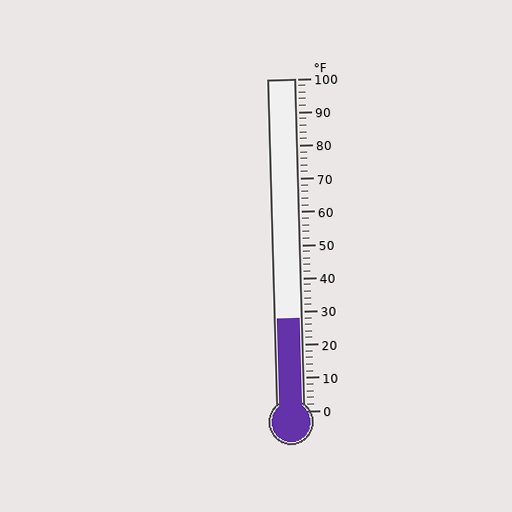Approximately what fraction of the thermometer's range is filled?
The thermometer is filled to approximately 30% of its range.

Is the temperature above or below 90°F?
The temperature is below 90°F.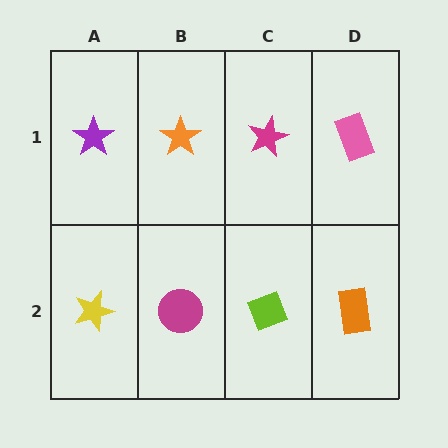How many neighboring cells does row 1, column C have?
3.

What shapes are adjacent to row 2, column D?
A pink rectangle (row 1, column D), a lime diamond (row 2, column C).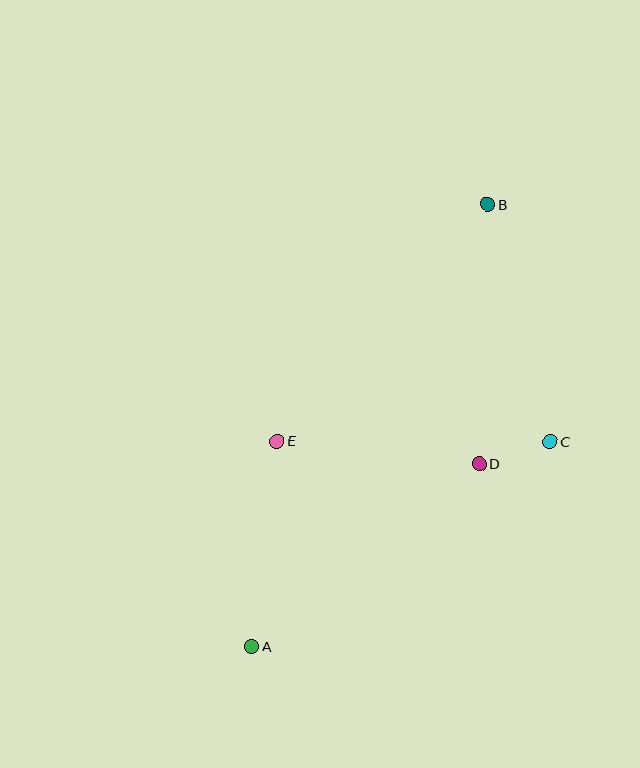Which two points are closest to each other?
Points C and D are closest to each other.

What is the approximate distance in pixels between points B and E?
The distance between B and E is approximately 317 pixels.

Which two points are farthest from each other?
Points A and B are farthest from each other.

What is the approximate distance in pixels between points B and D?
The distance between B and D is approximately 260 pixels.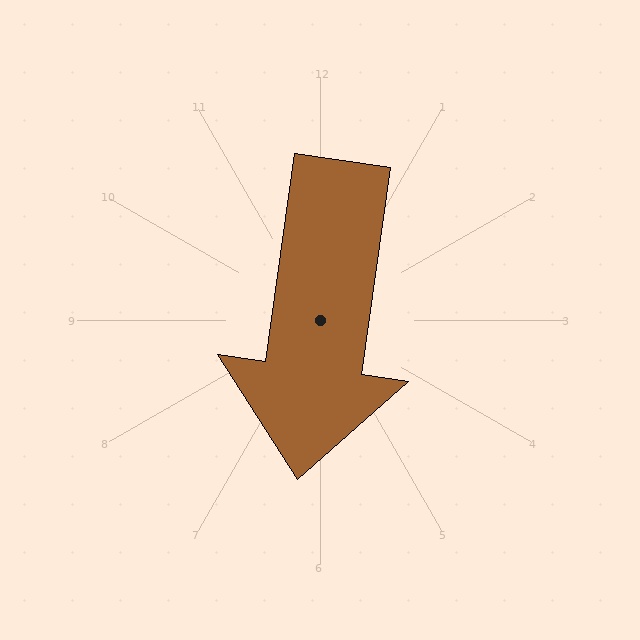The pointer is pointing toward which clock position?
Roughly 6 o'clock.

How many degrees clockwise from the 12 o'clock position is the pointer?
Approximately 188 degrees.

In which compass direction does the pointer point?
South.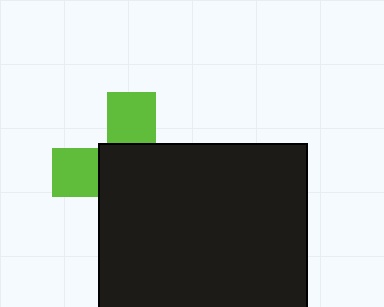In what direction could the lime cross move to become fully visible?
The lime cross could move toward the upper-left. That would shift it out from behind the black square entirely.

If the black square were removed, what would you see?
You would see the complete lime cross.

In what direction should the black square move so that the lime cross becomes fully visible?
The black square should move toward the lower-right. That is the shortest direction to clear the overlap and leave the lime cross fully visible.